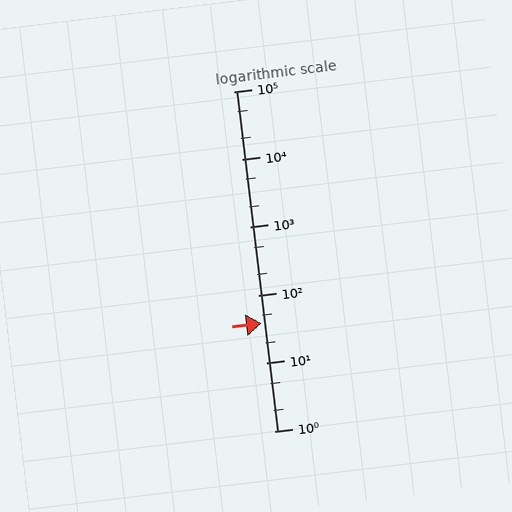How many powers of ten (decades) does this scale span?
The scale spans 5 decades, from 1 to 100000.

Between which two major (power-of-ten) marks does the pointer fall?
The pointer is between 10 and 100.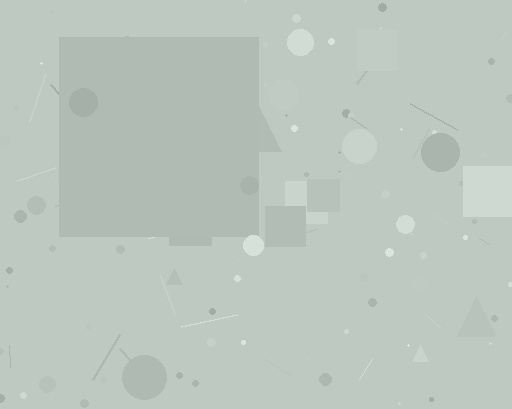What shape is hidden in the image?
A square is hidden in the image.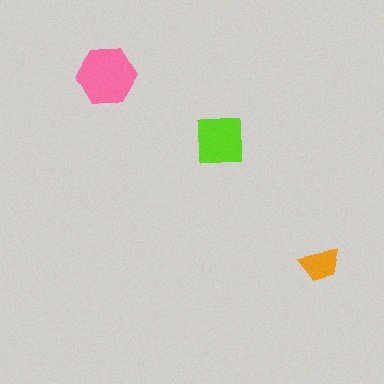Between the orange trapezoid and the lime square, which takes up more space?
The lime square.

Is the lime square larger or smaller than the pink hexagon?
Smaller.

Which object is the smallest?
The orange trapezoid.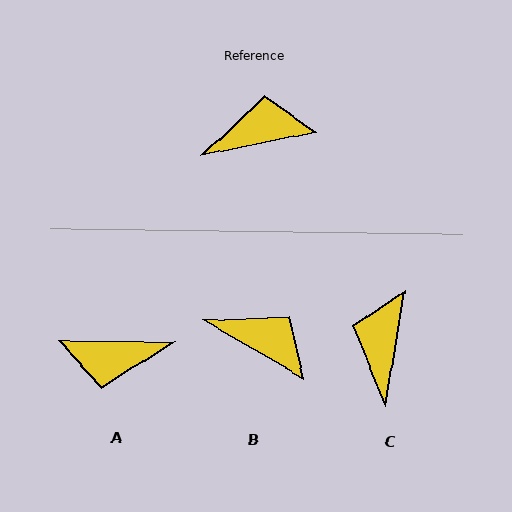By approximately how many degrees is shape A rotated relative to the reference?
Approximately 168 degrees counter-clockwise.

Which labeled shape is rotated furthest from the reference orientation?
A, about 168 degrees away.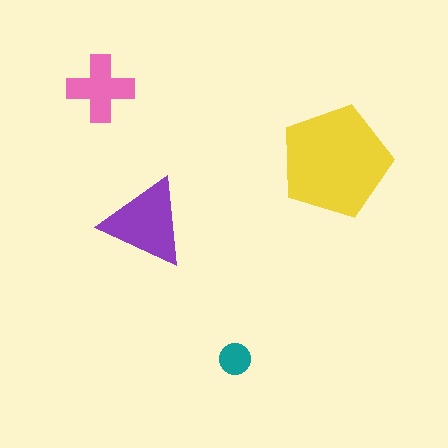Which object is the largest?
The yellow pentagon.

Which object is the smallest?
The teal circle.